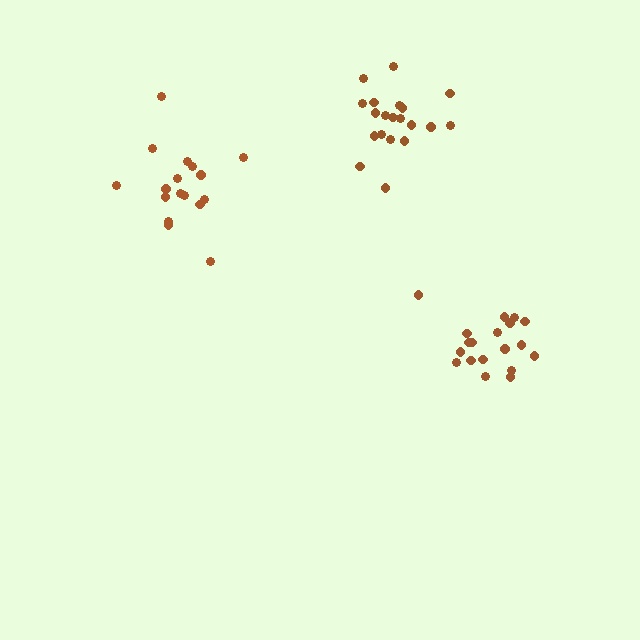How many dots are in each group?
Group 1: 17 dots, Group 2: 19 dots, Group 3: 20 dots (56 total).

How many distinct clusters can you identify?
There are 3 distinct clusters.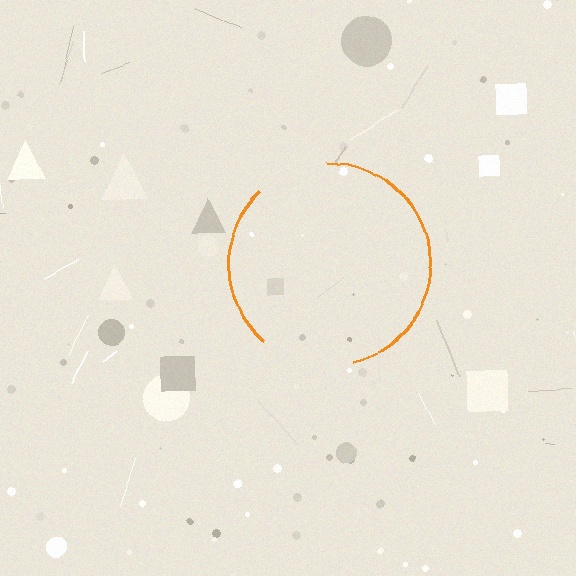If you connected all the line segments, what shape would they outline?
They would outline a circle.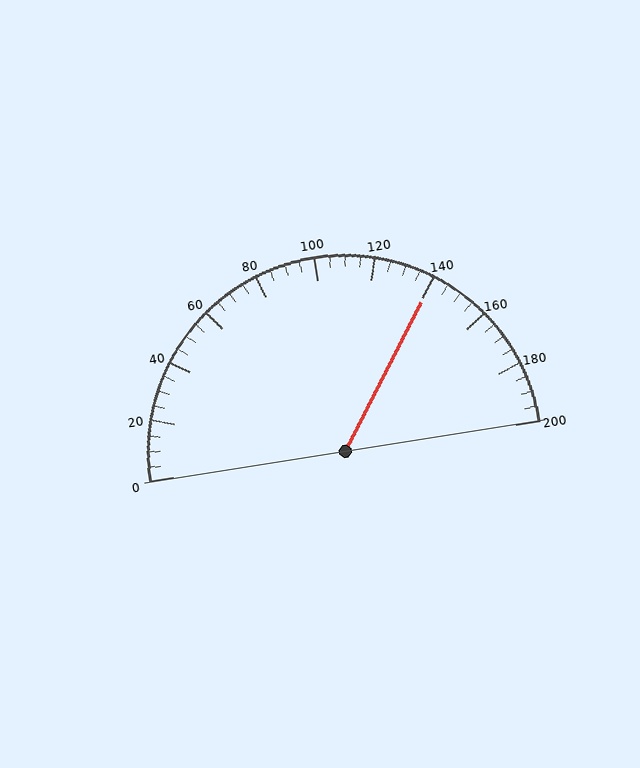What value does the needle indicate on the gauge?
The needle indicates approximately 140.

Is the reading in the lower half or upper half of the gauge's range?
The reading is in the upper half of the range (0 to 200).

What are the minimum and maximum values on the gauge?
The gauge ranges from 0 to 200.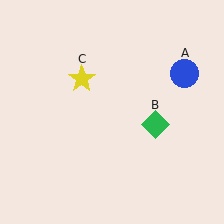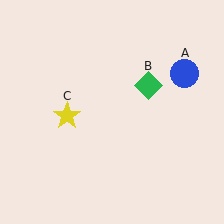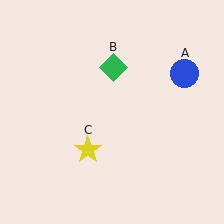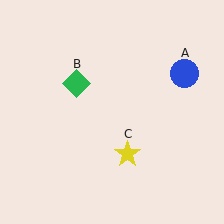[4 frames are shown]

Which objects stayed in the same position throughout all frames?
Blue circle (object A) remained stationary.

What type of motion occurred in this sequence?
The green diamond (object B), yellow star (object C) rotated counterclockwise around the center of the scene.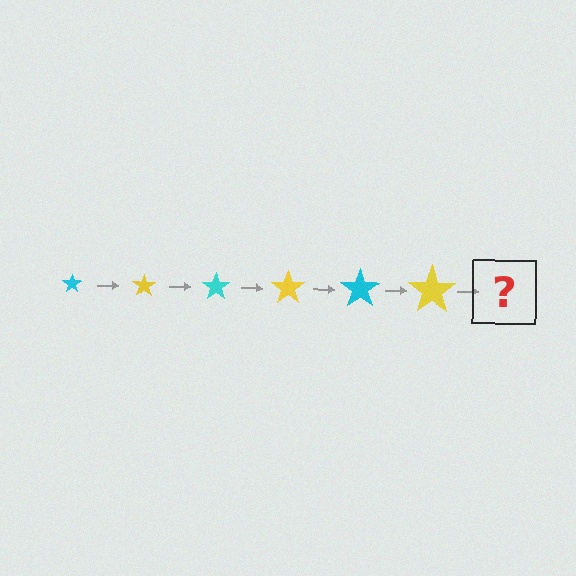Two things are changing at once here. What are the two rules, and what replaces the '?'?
The two rules are that the star grows larger each step and the color cycles through cyan and yellow. The '?' should be a cyan star, larger than the previous one.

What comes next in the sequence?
The next element should be a cyan star, larger than the previous one.